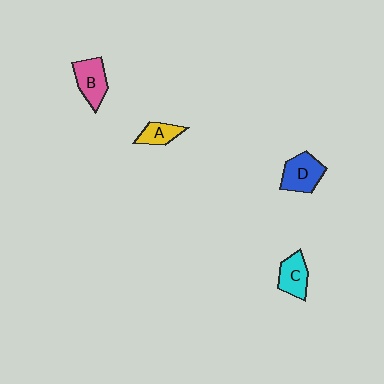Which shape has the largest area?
Shape D (blue).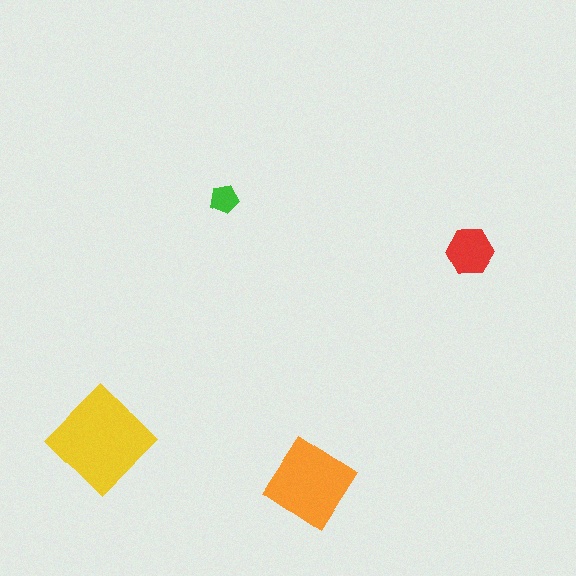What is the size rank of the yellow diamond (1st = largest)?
1st.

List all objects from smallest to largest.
The green pentagon, the red hexagon, the orange diamond, the yellow diamond.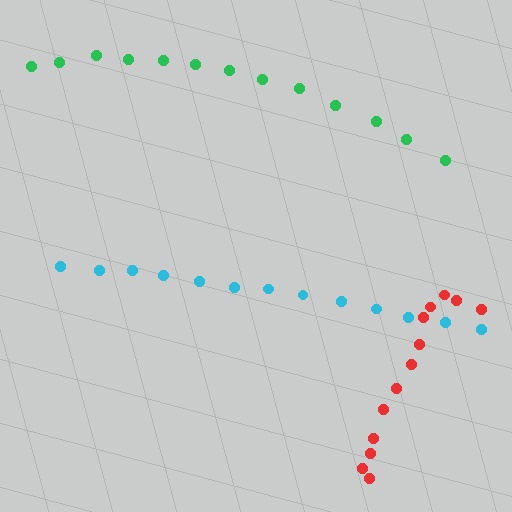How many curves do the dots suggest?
There are 3 distinct paths.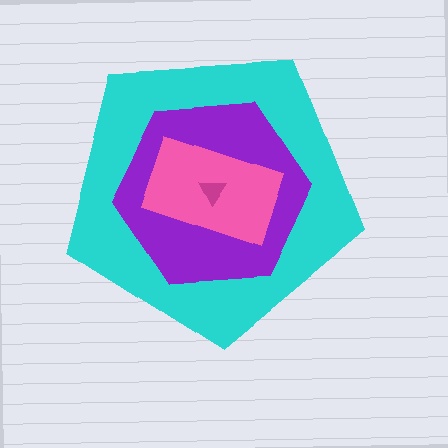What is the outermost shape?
The cyan pentagon.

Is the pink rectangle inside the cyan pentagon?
Yes.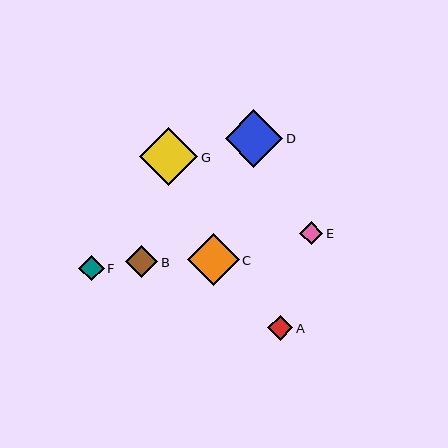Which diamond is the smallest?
Diamond E is the smallest with a size of approximately 23 pixels.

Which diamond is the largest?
Diamond G is the largest with a size of approximately 58 pixels.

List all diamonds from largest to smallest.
From largest to smallest: G, D, C, B, F, A, E.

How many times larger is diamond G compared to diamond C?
Diamond G is approximately 1.1 times the size of diamond C.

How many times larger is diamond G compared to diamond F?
Diamond G is approximately 2.3 times the size of diamond F.